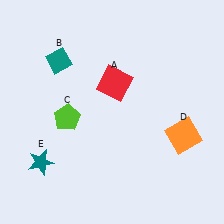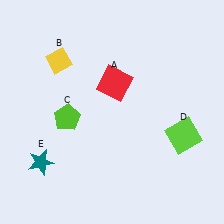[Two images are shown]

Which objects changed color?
B changed from teal to yellow. D changed from orange to lime.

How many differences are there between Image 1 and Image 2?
There are 2 differences between the two images.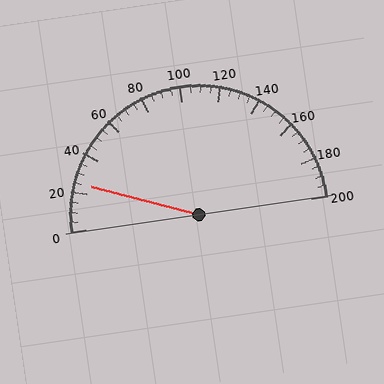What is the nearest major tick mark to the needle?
The nearest major tick mark is 20.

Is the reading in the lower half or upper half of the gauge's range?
The reading is in the lower half of the range (0 to 200).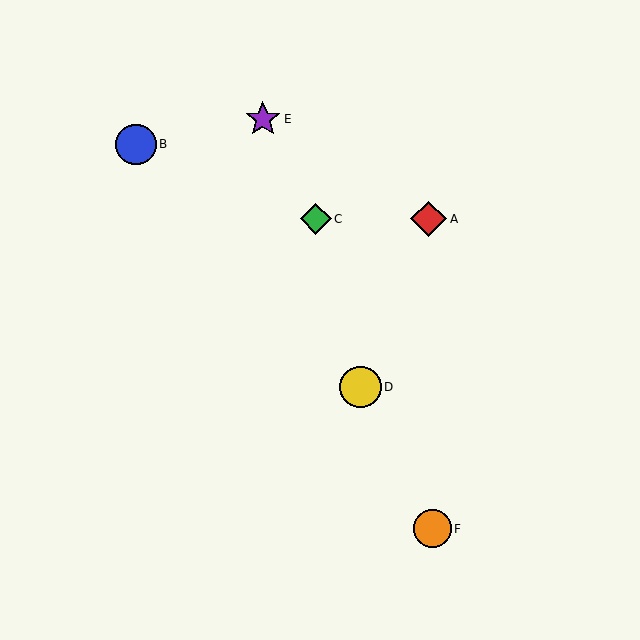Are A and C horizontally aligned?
Yes, both are at y≈219.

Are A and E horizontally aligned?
No, A is at y≈219 and E is at y≈119.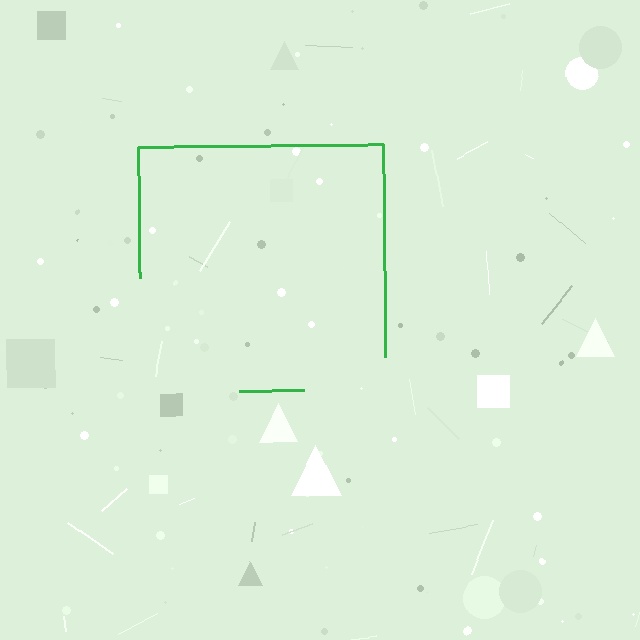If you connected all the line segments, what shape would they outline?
They would outline a square.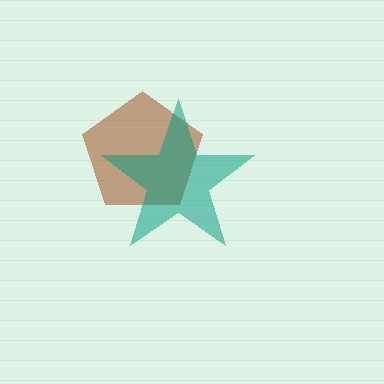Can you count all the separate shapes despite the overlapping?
Yes, there are 2 separate shapes.